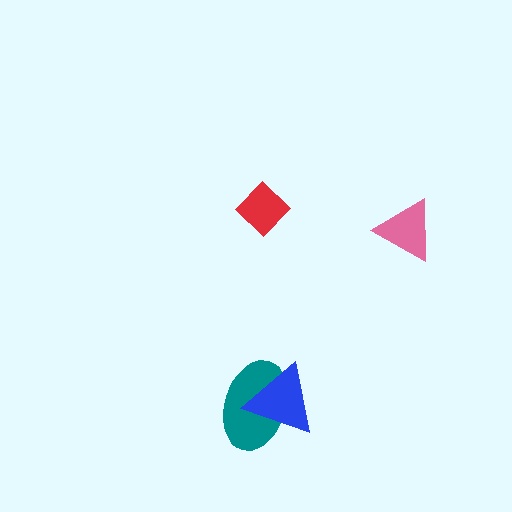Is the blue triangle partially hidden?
No, no other shape covers it.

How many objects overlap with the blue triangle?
1 object overlaps with the blue triangle.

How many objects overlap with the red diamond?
0 objects overlap with the red diamond.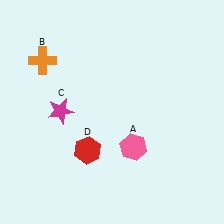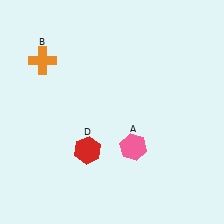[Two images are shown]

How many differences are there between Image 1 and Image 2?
There is 1 difference between the two images.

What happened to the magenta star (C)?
The magenta star (C) was removed in Image 2. It was in the top-left area of Image 1.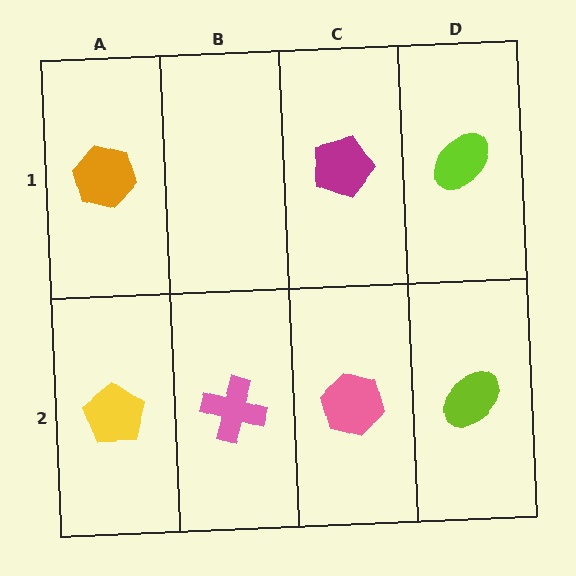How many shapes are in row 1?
3 shapes.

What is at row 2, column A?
A yellow pentagon.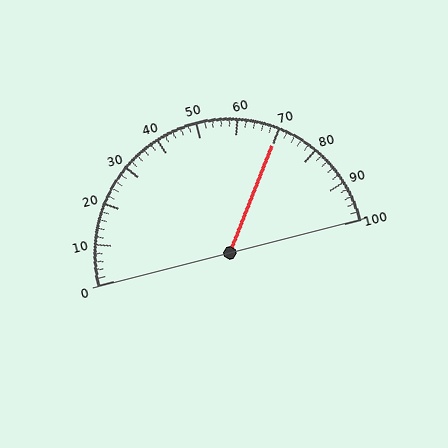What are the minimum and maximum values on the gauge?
The gauge ranges from 0 to 100.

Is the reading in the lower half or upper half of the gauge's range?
The reading is in the upper half of the range (0 to 100).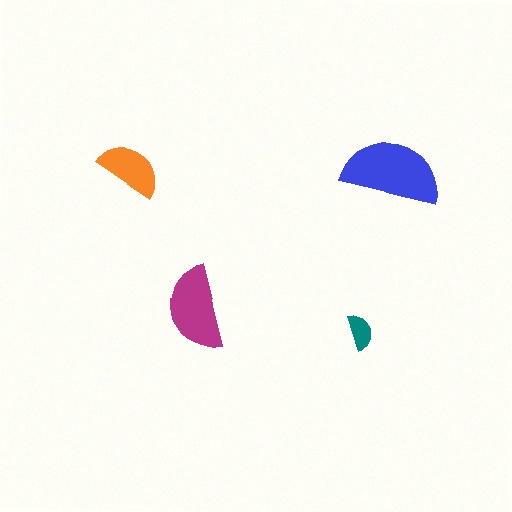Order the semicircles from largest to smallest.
the blue one, the magenta one, the orange one, the teal one.